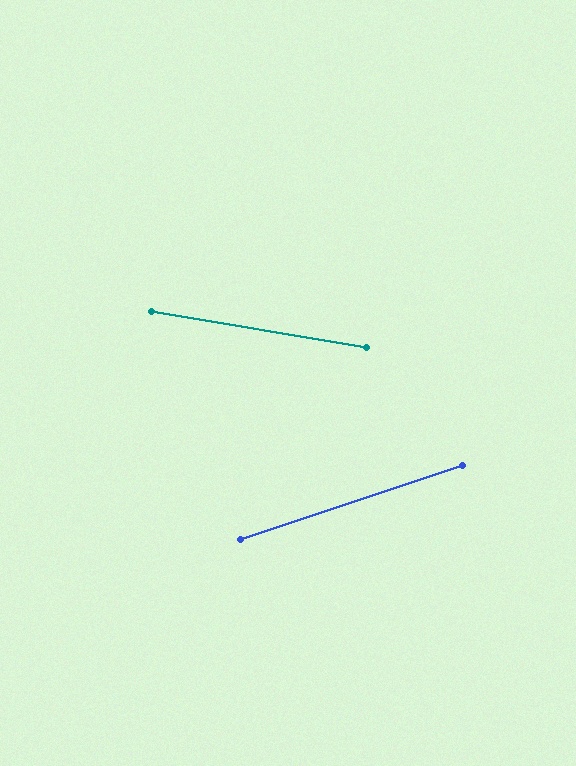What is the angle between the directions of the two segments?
Approximately 28 degrees.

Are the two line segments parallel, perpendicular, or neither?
Neither parallel nor perpendicular — they differ by about 28°.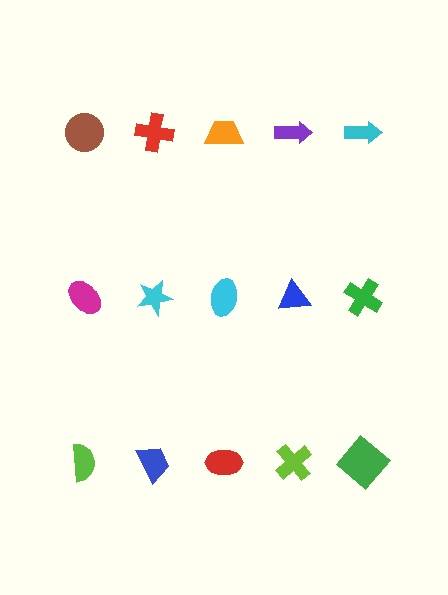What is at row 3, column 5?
A green diamond.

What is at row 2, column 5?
A green cross.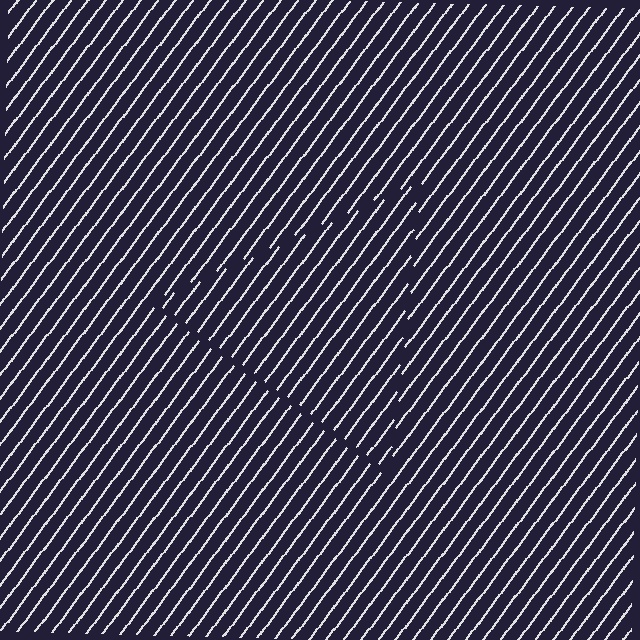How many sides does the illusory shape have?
3 sides — the line-ends trace a triangle.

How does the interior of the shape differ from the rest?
The interior of the shape contains the same grating, shifted by half a period — the contour is defined by the phase discontinuity where line-ends from the inner and outer gratings abut.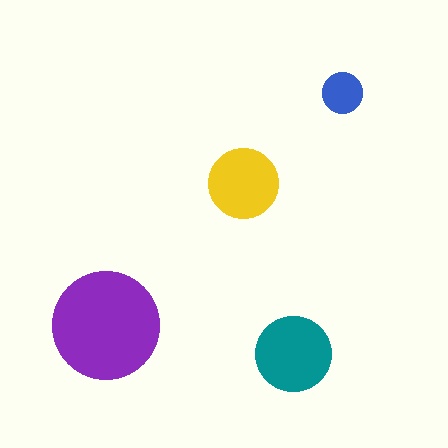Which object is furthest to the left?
The purple circle is leftmost.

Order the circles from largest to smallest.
the purple one, the teal one, the yellow one, the blue one.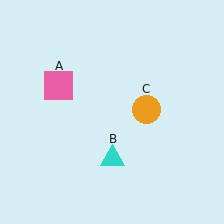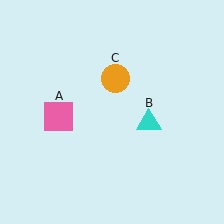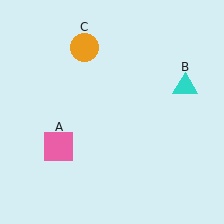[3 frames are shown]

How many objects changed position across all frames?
3 objects changed position: pink square (object A), cyan triangle (object B), orange circle (object C).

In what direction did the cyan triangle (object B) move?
The cyan triangle (object B) moved up and to the right.